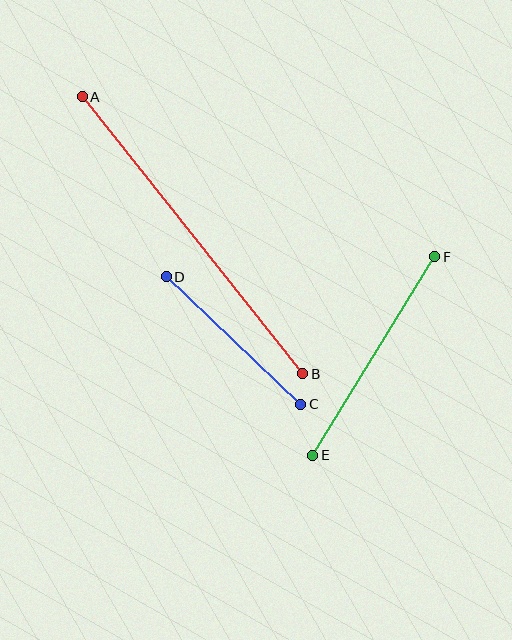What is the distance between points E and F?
The distance is approximately 233 pixels.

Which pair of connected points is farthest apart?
Points A and B are farthest apart.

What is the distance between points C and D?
The distance is approximately 185 pixels.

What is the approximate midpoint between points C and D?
The midpoint is at approximately (234, 340) pixels.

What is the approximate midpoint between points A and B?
The midpoint is at approximately (192, 235) pixels.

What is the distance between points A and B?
The distance is approximately 354 pixels.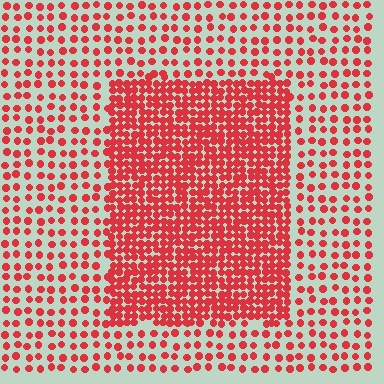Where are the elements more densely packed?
The elements are more densely packed inside the rectangle boundary.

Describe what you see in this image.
The image contains small red elements arranged at two different densities. A rectangle-shaped region is visible where the elements are more densely packed than the surrounding area.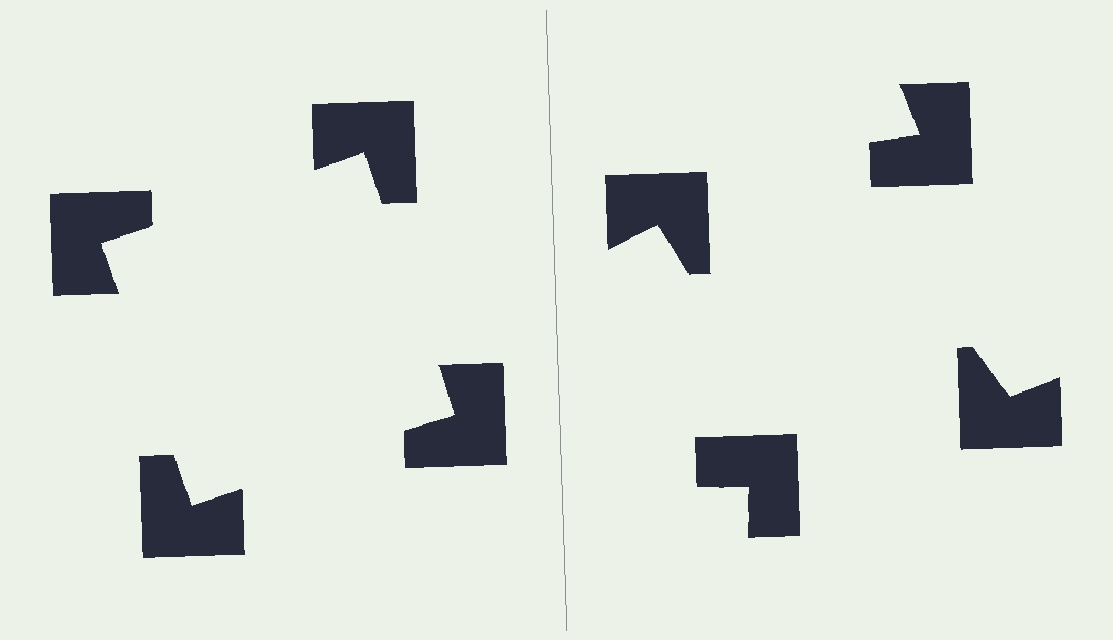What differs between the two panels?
The notched squares are positioned identically on both sides; only the wedge orientations differ. On the left they align to a square; on the right they are misaligned.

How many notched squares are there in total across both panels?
8 — 4 on each side.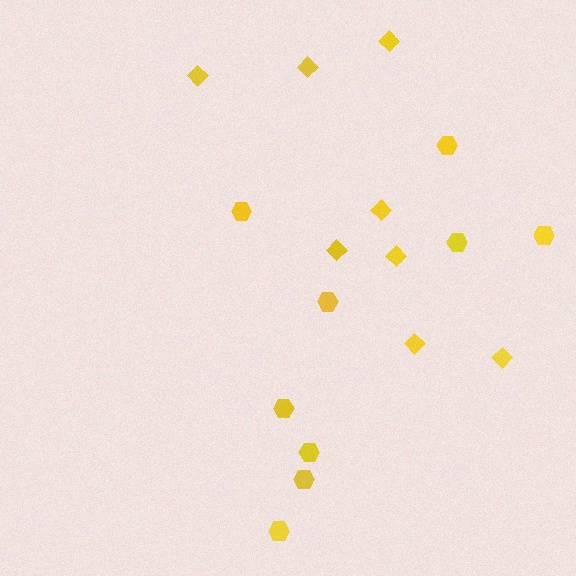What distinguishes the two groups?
There are 2 groups: one group of hexagons (9) and one group of diamonds (8).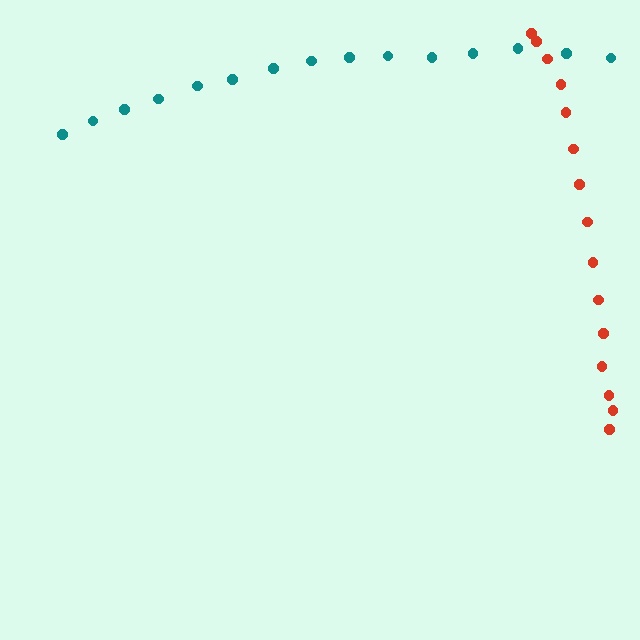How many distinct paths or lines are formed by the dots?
There are 2 distinct paths.